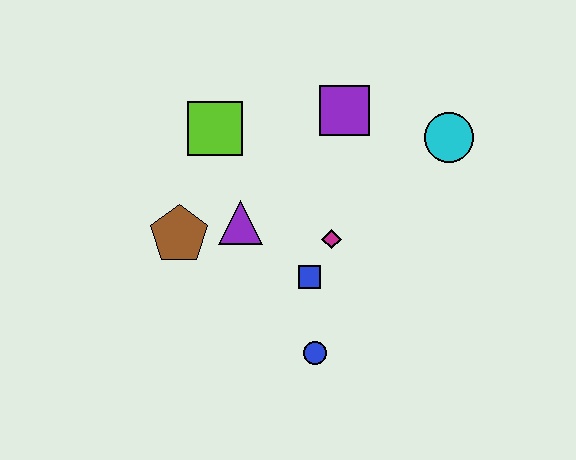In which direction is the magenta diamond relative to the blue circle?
The magenta diamond is above the blue circle.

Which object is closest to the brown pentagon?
The purple triangle is closest to the brown pentagon.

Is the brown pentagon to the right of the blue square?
No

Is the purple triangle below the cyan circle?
Yes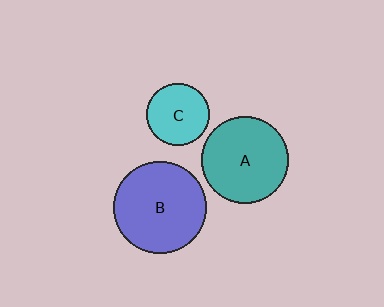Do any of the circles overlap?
No, none of the circles overlap.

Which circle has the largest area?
Circle B (blue).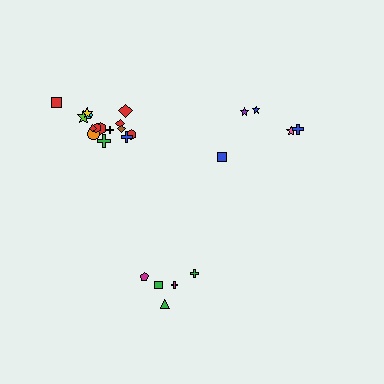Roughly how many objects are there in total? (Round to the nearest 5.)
Roughly 25 objects in total.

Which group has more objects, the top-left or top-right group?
The top-left group.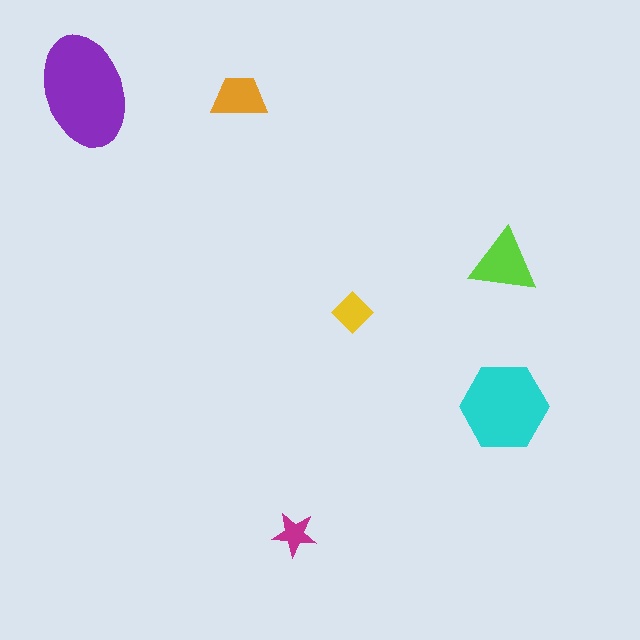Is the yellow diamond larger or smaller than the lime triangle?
Smaller.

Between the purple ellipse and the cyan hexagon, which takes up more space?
The purple ellipse.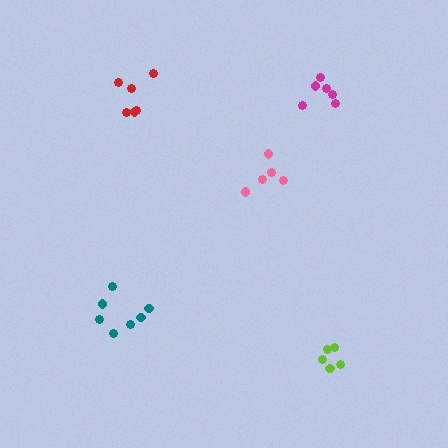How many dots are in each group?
Group 1: 5 dots, Group 2: 7 dots, Group 3: 6 dots, Group 4: 6 dots, Group 5: 5 dots (29 total).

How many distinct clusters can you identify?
There are 5 distinct clusters.